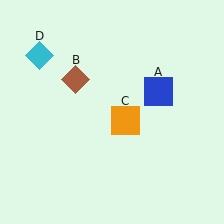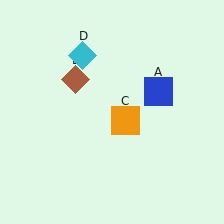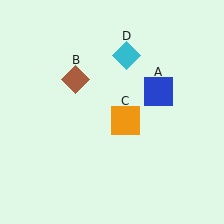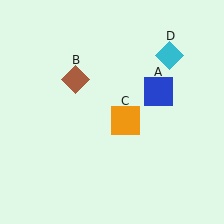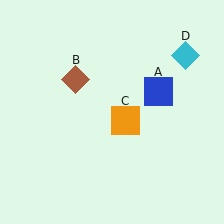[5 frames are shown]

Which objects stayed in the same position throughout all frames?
Blue square (object A) and brown diamond (object B) and orange square (object C) remained stationary.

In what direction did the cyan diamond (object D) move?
The cyan diamond (object D) moved right.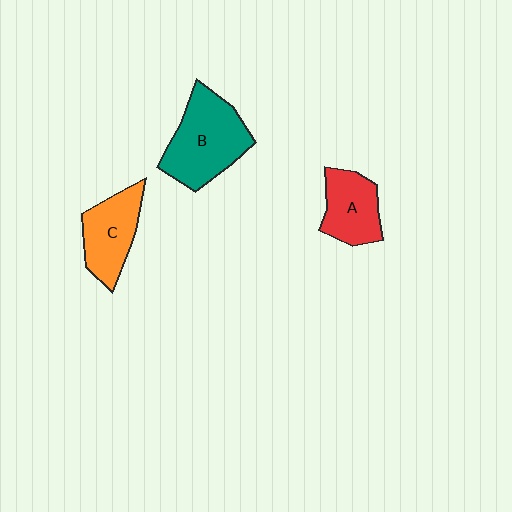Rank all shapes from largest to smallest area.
From largest to smallest: B (teal), C (orange), A (red).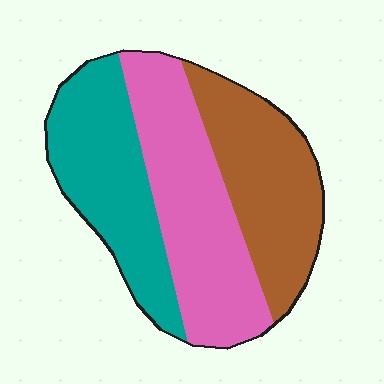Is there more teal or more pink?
Pink.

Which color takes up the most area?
Pink, at roughly 35%.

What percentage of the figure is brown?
Brown takes up about one third (1/3) of the figure.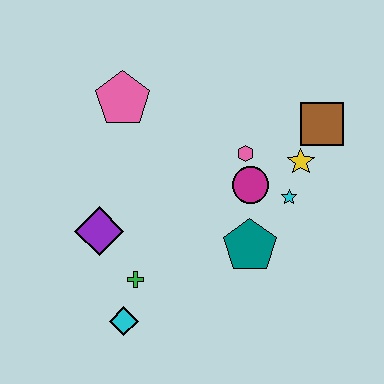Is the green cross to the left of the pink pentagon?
No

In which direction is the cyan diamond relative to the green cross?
The cyan diamond is below the green cross.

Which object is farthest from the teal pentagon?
The pink pentagon is farthest from the teal pentagon.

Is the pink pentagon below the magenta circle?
No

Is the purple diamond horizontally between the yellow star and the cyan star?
No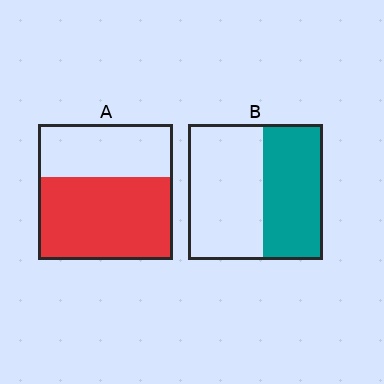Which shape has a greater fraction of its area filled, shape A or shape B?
Shape A.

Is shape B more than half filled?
No.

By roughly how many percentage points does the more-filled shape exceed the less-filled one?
By roughly 15 percentage points (A over B).